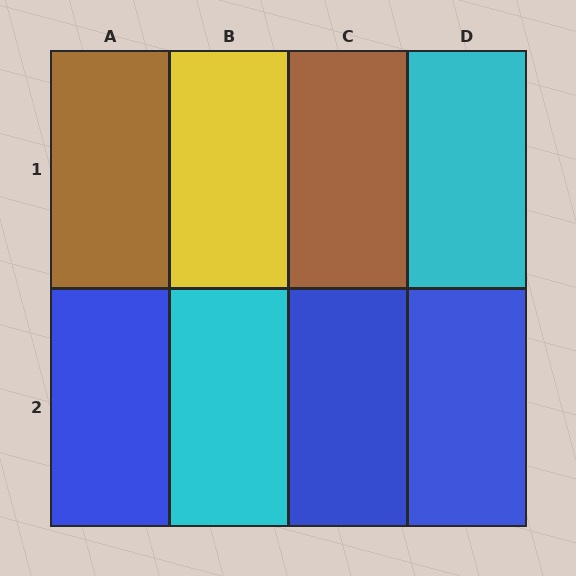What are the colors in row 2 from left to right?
Blue, cyan, blue, blue.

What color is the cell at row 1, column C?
Brown.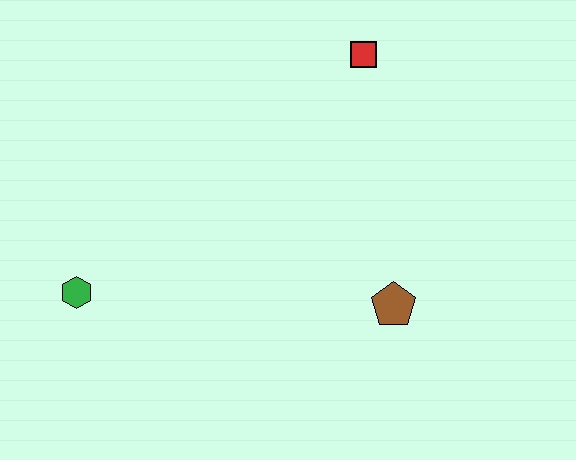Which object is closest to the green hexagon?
The brown pentagon is closest to the green hexagon.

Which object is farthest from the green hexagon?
The red square is farthest from the green hexagon.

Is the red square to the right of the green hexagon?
Yes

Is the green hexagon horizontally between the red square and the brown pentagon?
No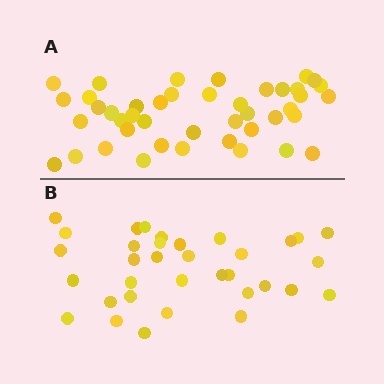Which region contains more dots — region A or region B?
Region A (the top region) has more dots.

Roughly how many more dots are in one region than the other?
Region A has roughly 8 or so more dots than region B.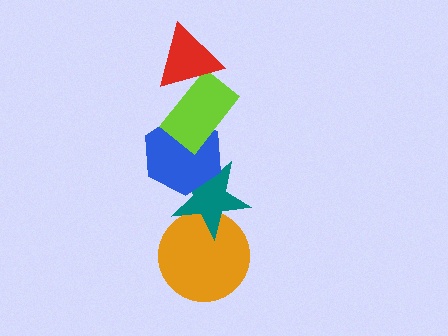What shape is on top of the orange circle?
The teal star is on top of the orange circle.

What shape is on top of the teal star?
The blue hexagon is on top of the teal star.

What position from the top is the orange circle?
The orange circle is 5th from the top.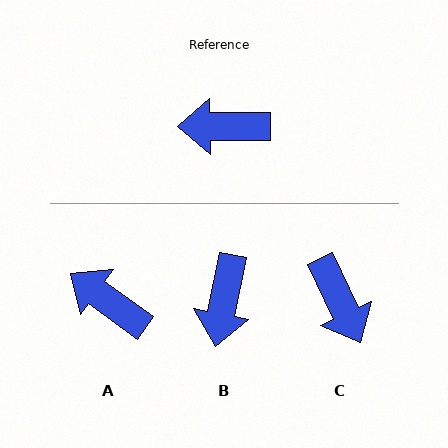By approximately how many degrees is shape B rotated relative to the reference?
Approximately 78 degrees counter-clockwise.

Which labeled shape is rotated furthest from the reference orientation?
C, about 115 degrees away.